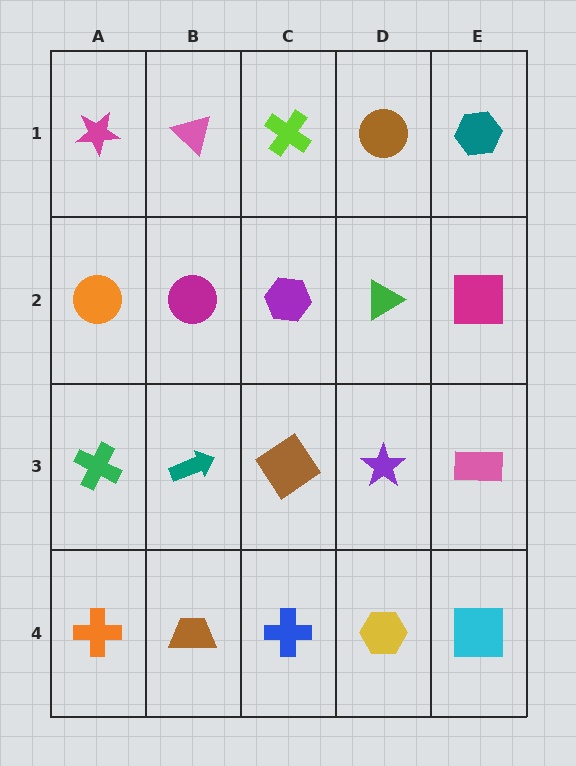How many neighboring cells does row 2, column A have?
3.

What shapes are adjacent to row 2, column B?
A pink triangle (row 1, column B), a teal arrow (row 3, column B), an orange circle (row 2, column A), a purple hexagon (row 2, column C).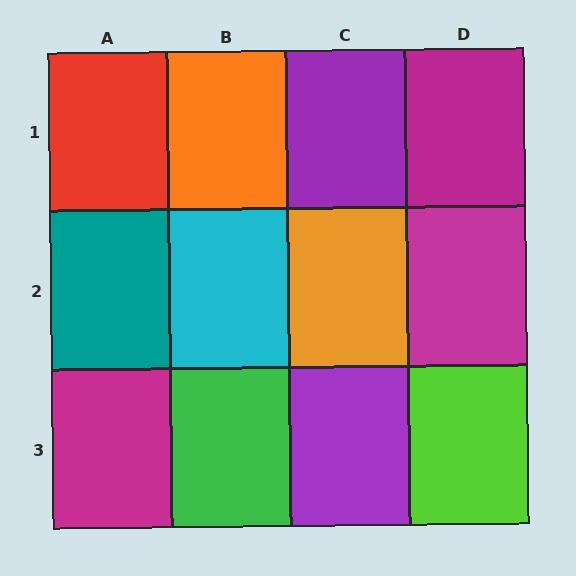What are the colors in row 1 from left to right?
Red, orange, purple, magenta.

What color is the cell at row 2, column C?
Orange.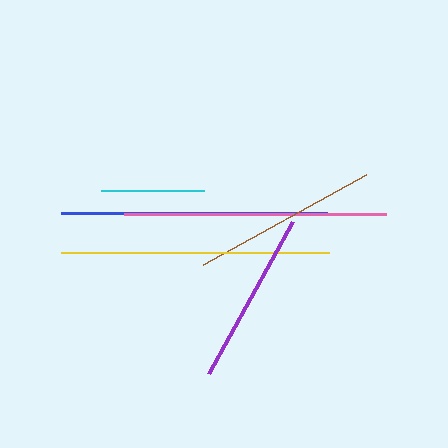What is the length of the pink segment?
The pink segment is approximately 262 pixels long.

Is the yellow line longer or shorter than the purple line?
The yellow line is longer than the purple line.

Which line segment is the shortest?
The cyan line is the shortest at approximately 103 pixels.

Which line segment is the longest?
The yellow line is the longest at approximately 268 pixels.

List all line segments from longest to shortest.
From longest to shortest: yellow, blue, pink, brown, purple, cyan.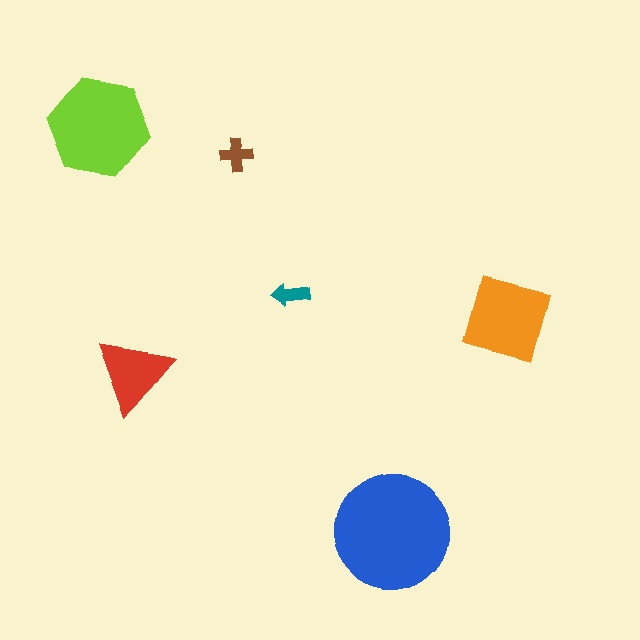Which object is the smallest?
The teal arrow.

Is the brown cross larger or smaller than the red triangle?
Smaller.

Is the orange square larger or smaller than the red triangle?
Larger.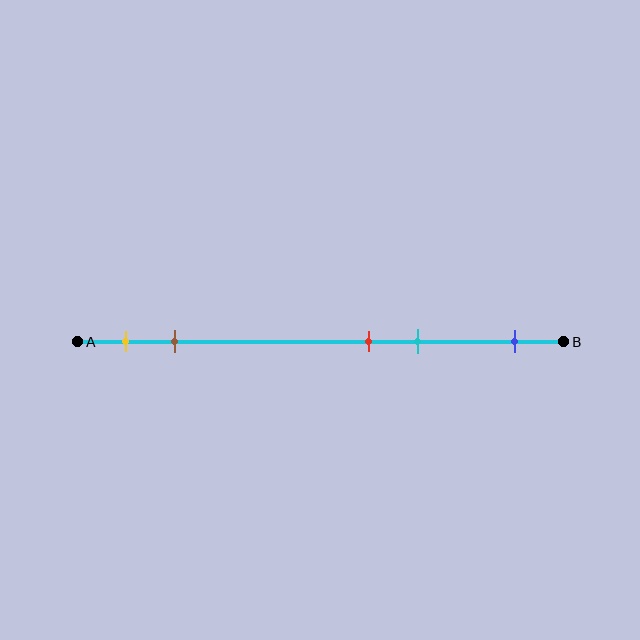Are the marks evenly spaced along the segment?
No, the marks are not evenly spaced.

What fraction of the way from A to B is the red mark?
The red mark is approximately 60% (0.6) of the way from A to B.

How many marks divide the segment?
There are 5 marks dividing the segment.